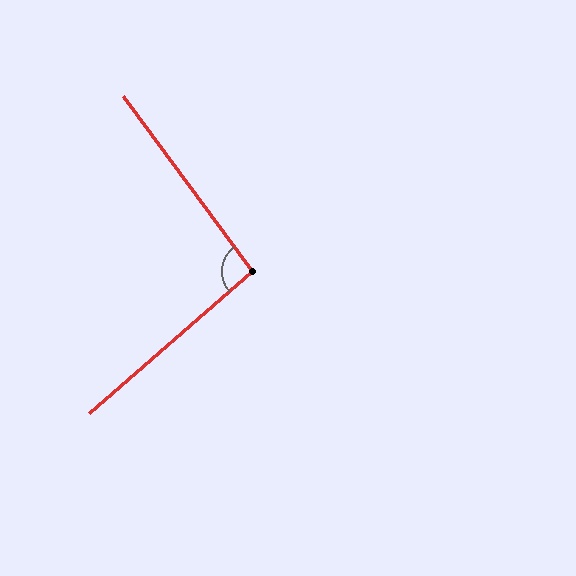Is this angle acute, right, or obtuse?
It is approximately a right angle.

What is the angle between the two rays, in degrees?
Approximately 94 degrees.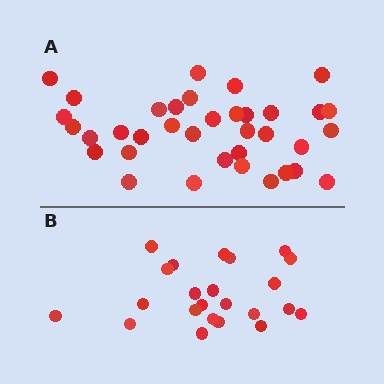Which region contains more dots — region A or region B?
Region A (the top region) has more dots.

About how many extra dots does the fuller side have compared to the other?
Region A has approximately 15 more dots than region B.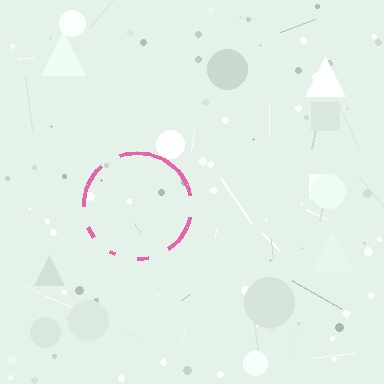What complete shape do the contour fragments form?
The contour fragments form a circle.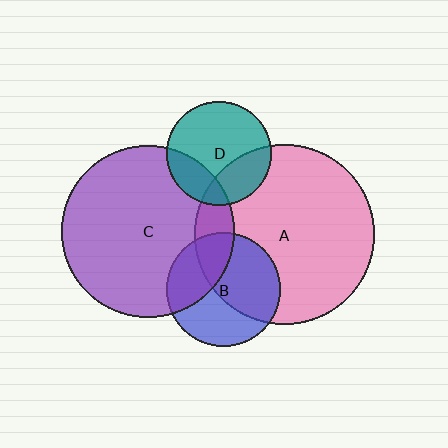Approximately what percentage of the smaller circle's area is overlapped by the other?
Approximately 30%.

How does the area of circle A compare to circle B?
Approximately 2.5 times.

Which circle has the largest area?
Circle A (pink).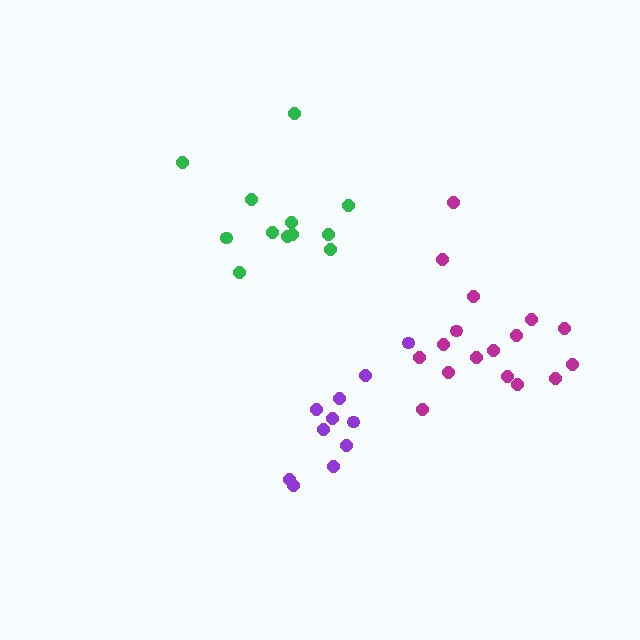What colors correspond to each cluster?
The clusters are colored: magenta, green, purple.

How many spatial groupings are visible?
There are 3 spatial groupings.